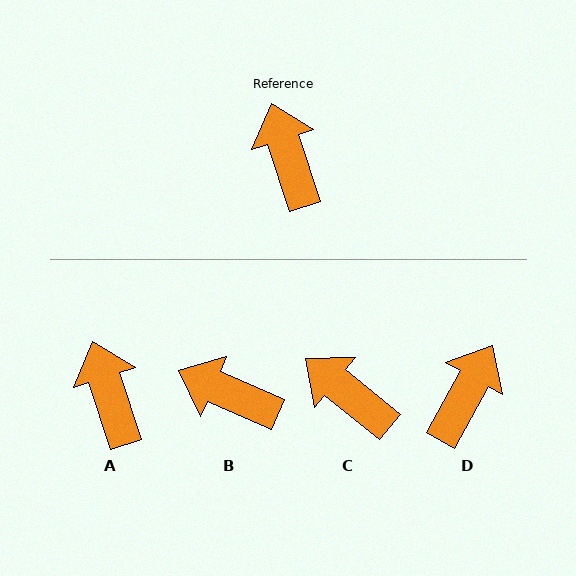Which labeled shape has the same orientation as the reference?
A.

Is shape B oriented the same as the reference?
No, it is off by about 48 degrees.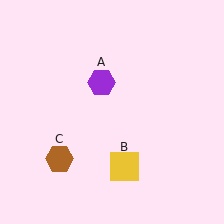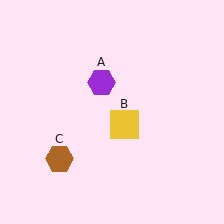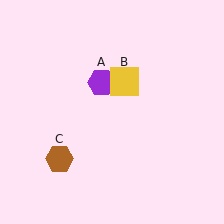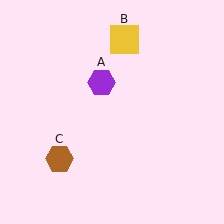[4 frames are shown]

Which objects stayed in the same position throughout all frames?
Purple hexagon (object A) and brown hexagon (object C) remained stationary.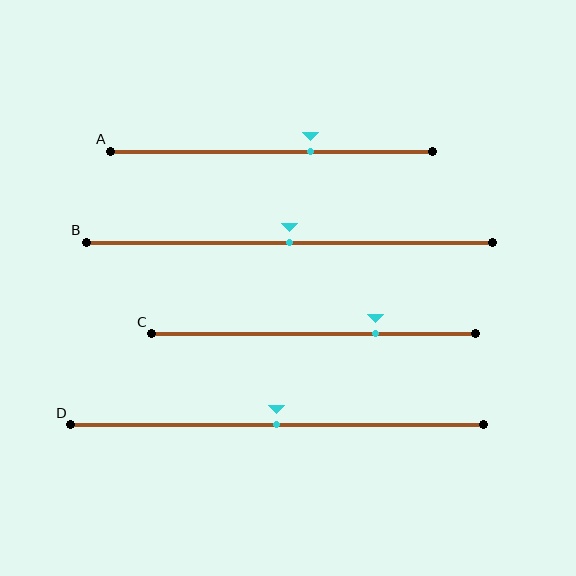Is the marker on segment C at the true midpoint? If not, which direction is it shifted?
No, the marker on segment C is shifted to the right by about 19% of the segment length.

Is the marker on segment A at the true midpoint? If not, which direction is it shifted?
No, the marker on segment A is shifted to the right by about 12% of the segment length.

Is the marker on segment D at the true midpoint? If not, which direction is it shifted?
Yes, the marker on segment D is at the true midpoint.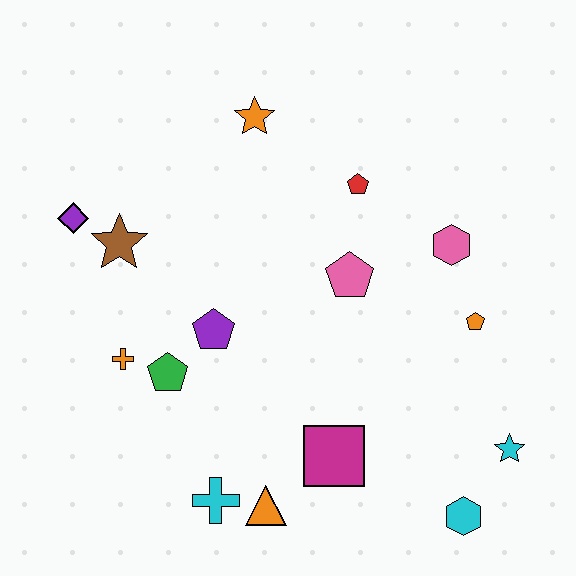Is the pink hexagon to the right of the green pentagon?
Yes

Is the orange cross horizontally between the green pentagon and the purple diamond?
Yes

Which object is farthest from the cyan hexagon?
The purple diamond is farthest from the cyan hexagon.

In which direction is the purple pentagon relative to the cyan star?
The purple pentagon is to the left of the cyan star.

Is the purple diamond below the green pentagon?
No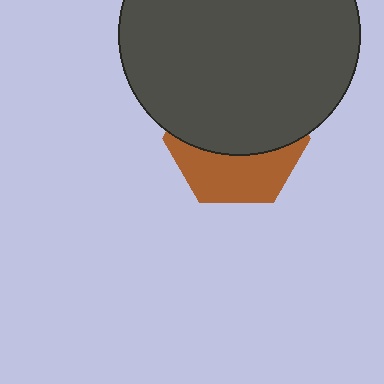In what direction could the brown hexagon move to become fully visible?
The brown hexagon could move down. That would shift it out from behind the dark gray circle entirely.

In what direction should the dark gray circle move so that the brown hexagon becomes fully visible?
The dark gray circle should move up. That is the shortest direction to clear the overlap and leave the brown hexagon fully visible.